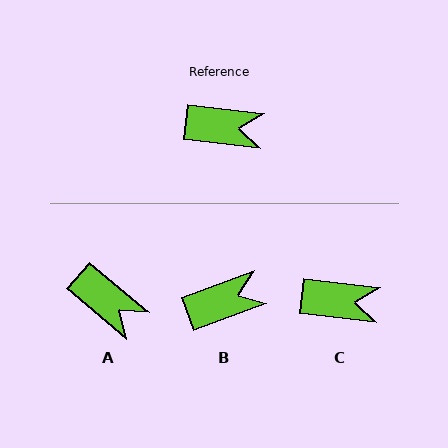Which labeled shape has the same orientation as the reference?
C.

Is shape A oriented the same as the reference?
No, it is off by about 33 degrees.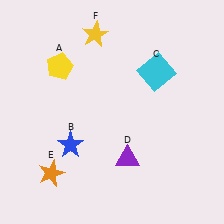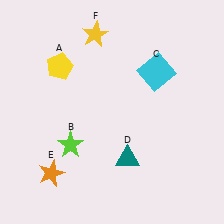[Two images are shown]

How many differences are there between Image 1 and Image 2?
There are 2 differences between the two images.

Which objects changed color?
B changed from blue to lime. D changed from purple to teal.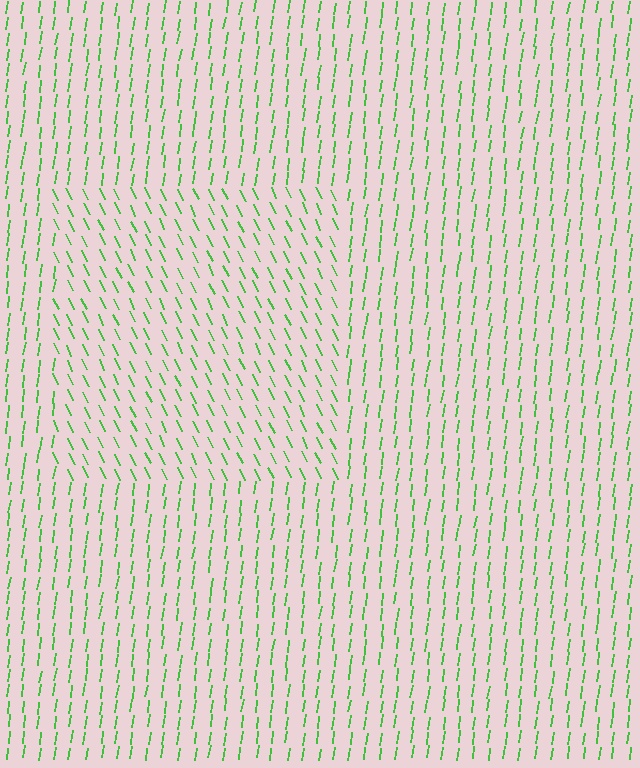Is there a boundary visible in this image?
Yes, there is a texture boundary formed by a change in line orientation.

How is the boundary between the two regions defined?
The boundary is defined purely by a change in line orientation (approximately 34 degrees difference). All lines are the same color and thickness.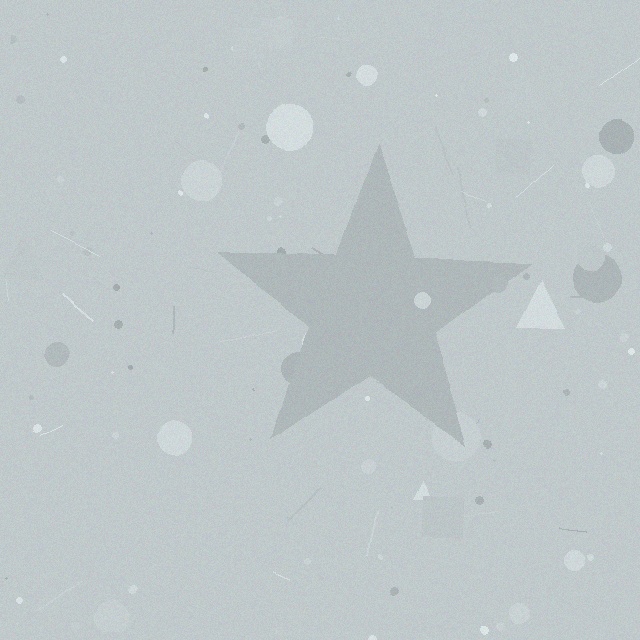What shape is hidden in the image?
A star is hidden in the image.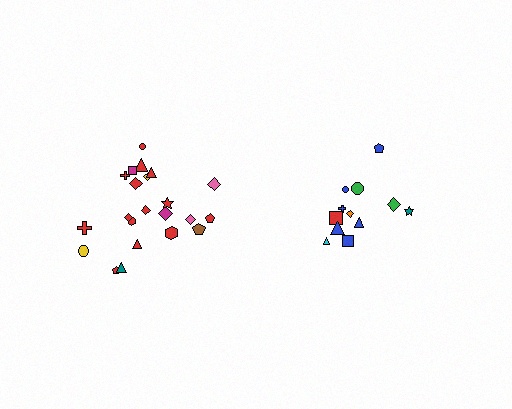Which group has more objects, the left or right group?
The left group.